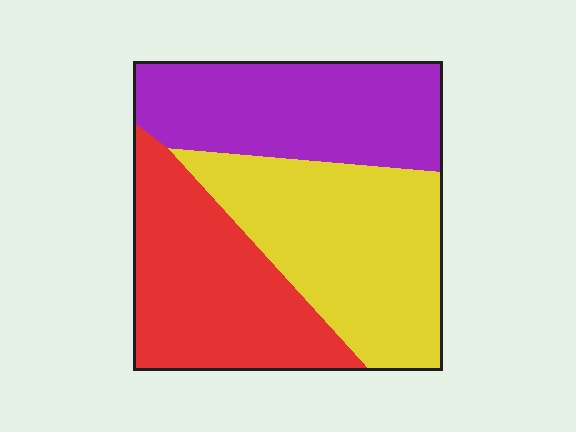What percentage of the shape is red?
Red takes up about one third (1/3) of the shape.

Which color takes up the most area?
Yellow, at roughly 35%.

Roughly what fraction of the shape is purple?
Purple takes up between a sixth and a third of the shape.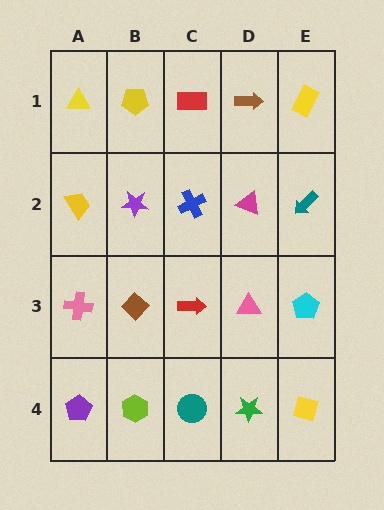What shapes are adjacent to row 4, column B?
A brown diamond (row 3, column B), a purple pentagon (row 4, column A), a teal circle (row 4, column C).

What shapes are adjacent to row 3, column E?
A teal arrow (row 2, column E), a yellow diamond (row 4, column E), a pink triangle (row 3, column D).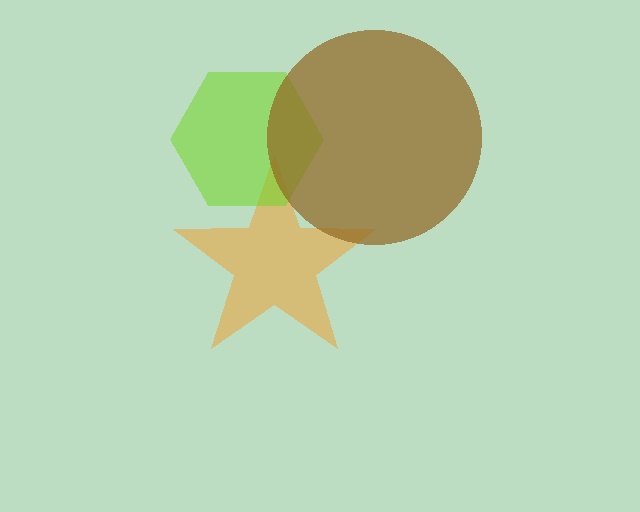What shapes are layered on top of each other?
The layered shapes are: an orange star, a lime hexagon, a brown circle.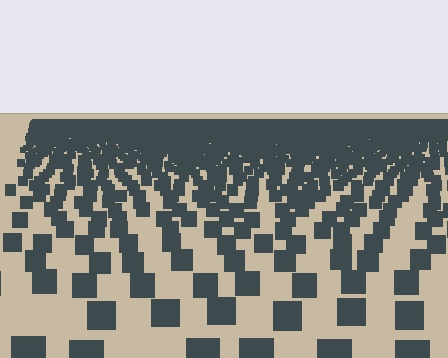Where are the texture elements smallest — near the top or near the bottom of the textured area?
Near the top.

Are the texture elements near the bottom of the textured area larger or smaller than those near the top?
Larger. Near the bottom, elements are closer to the viewer and appear at a bigger on-screen size.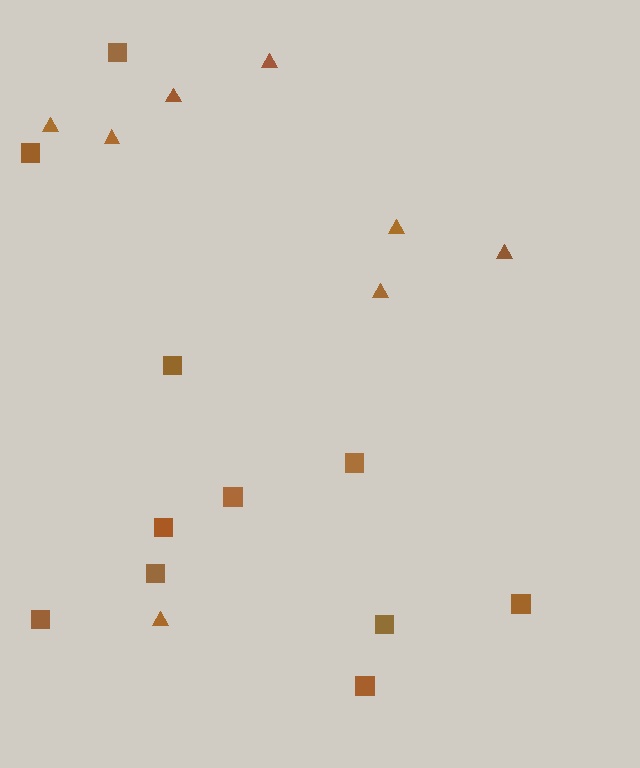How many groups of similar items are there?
There are 2 groups: one group of squares (11) and one group of triangles (8).